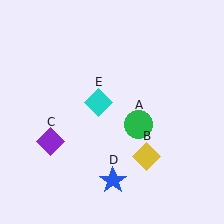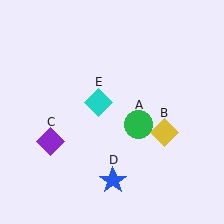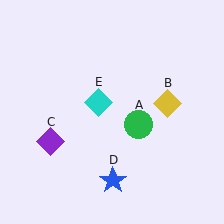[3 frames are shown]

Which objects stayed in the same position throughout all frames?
Green circle (object A) and purple diamond (object C) and blue star (object D) and cyan diamond (object E) remained stationary.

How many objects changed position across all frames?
1 object changed position: yellow diamond (object B).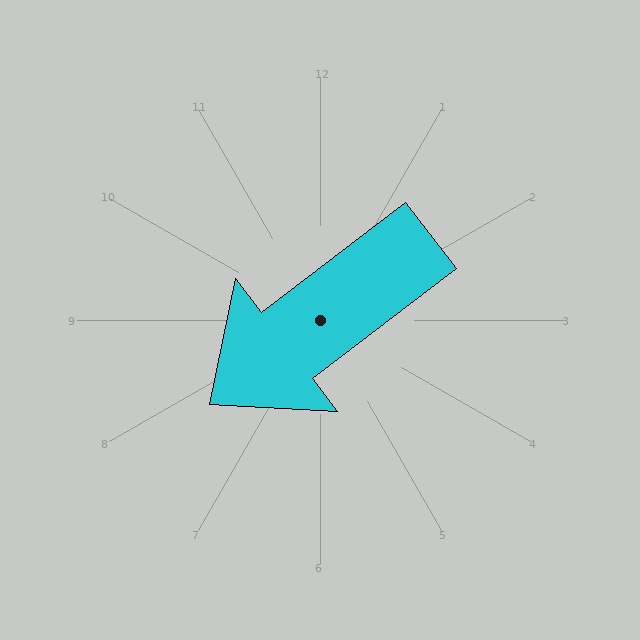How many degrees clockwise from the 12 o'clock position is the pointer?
Approximately 233 degrees.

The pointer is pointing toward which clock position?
Roughly 8 o'clock.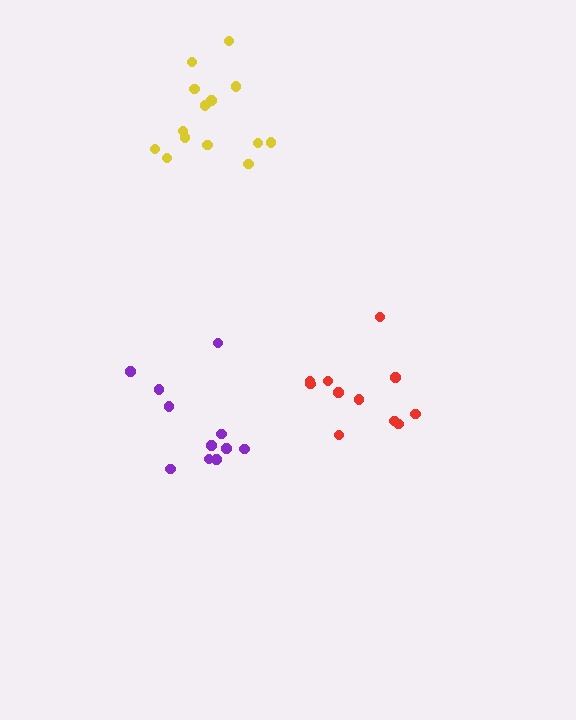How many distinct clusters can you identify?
There are 3 distinct clusters.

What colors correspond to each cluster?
The clusters are colored: purple, yellow, red.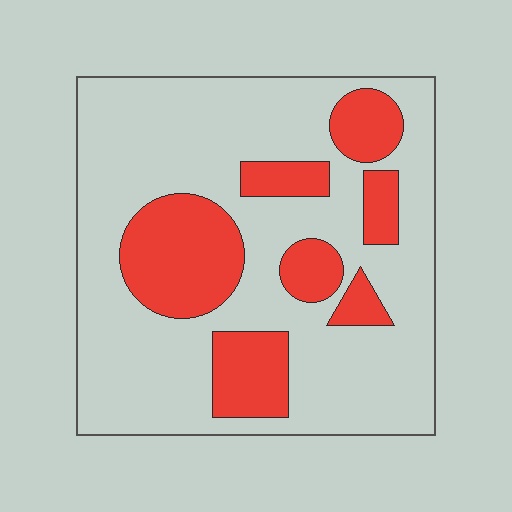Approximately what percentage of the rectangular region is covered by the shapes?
Approximately 25%.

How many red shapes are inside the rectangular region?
7.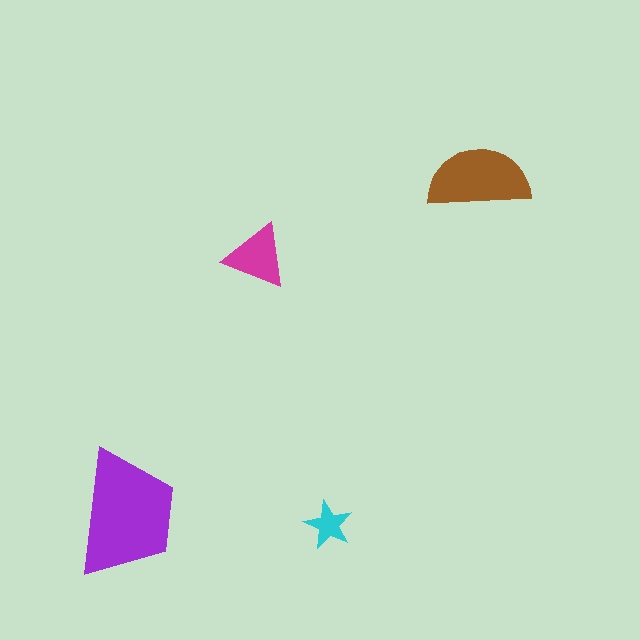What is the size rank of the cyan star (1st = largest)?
4th.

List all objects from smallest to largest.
The cyan star, the magenta triangle, the brown semicircle, the purple trapezoid.